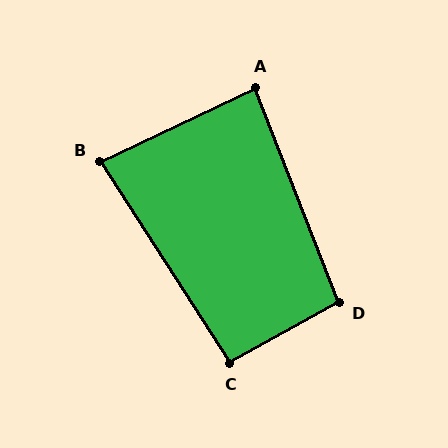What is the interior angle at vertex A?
Approximately 86 degrees (approximately right).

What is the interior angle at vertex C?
Approximately 94 degrees (approximately right).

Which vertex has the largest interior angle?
D, at approximately 98 degrees.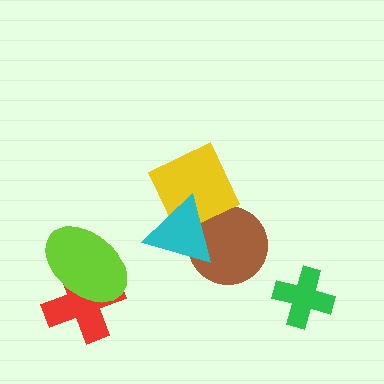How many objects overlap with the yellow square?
1 object overlaps with the yellow square.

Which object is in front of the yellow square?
The cyan triangle is in front of the yellow square.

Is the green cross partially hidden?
No, no other shape covers it.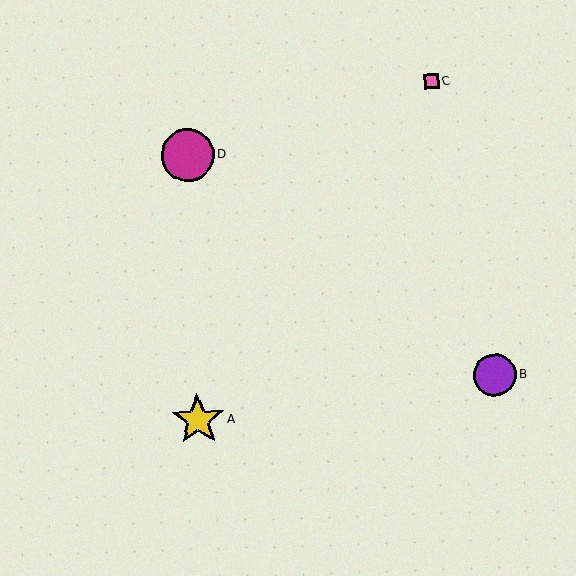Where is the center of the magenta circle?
The center of the magenta circle is at (188, 155).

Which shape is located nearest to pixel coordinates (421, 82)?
The pink square (labeled C) at (431, 81) is nearest to that location.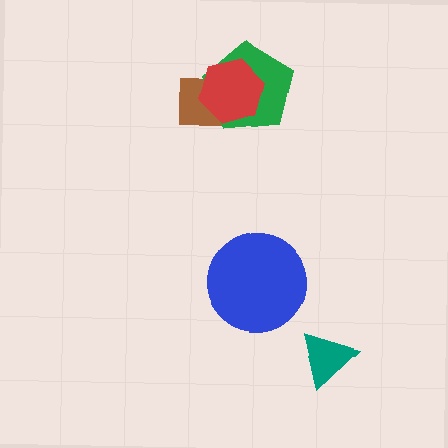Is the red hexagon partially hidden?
No, no other shape covers it.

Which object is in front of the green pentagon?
The red hexagon is in front of the green pentagon.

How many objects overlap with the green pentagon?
2 objects overlap with the green pentagon.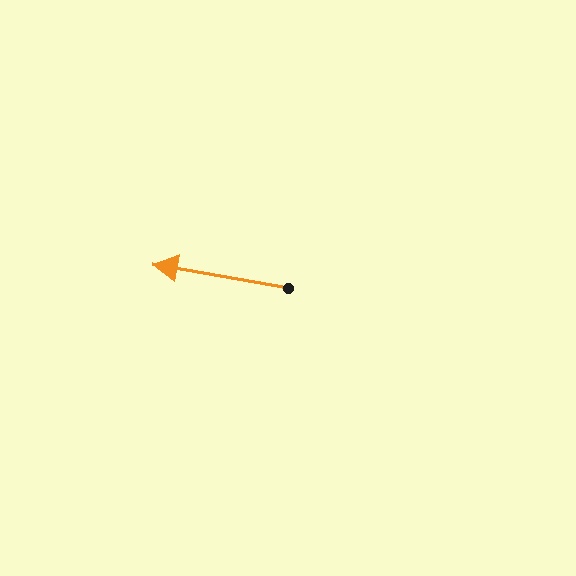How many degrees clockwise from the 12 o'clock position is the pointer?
Approximately 280 degrees.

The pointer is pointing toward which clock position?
Roughly 9 o'clock.